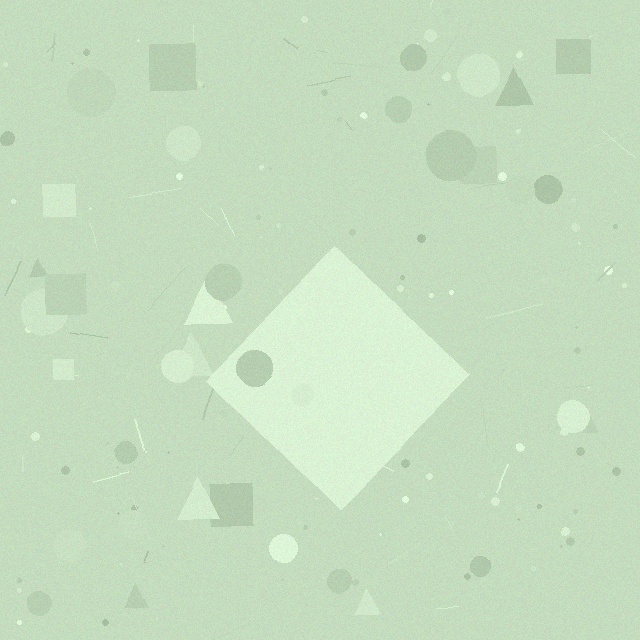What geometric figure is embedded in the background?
A diamond is embedded in the background.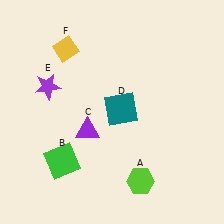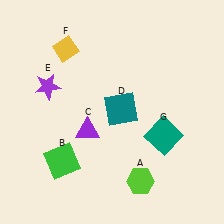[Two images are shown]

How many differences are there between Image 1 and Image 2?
There is 1 difference between the two images.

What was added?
A teal square (G) was added in Image 2.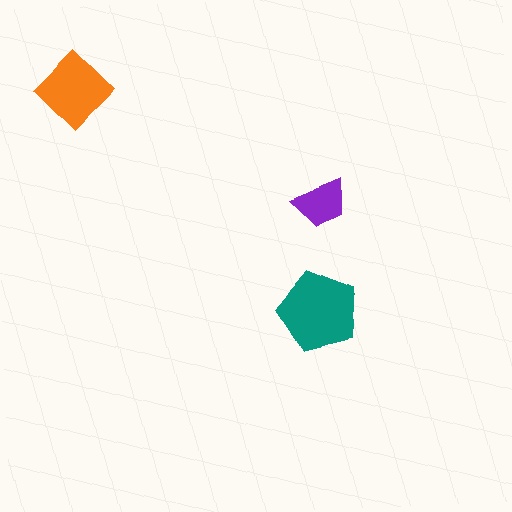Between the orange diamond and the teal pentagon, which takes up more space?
The teal pentagon.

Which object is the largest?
The teal pentagon.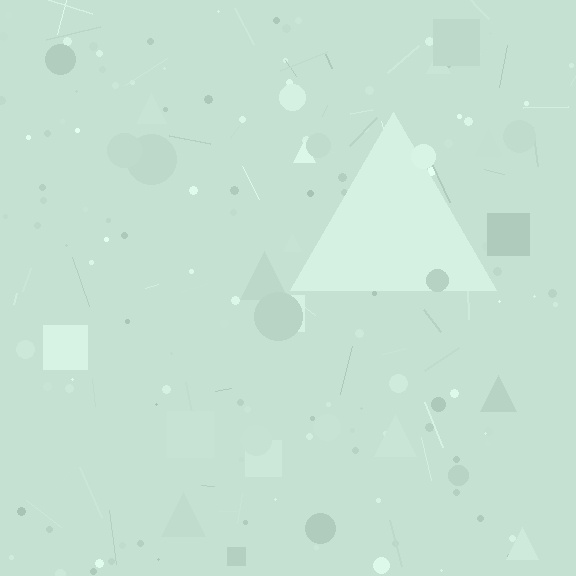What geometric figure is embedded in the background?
A triangle is embedded in the background.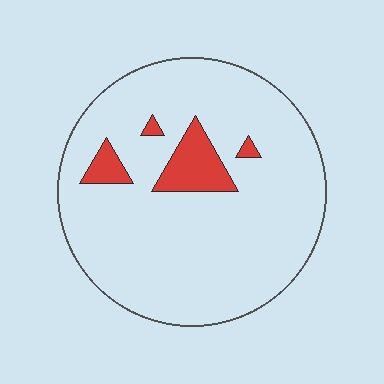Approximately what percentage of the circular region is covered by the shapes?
Approximately 10%.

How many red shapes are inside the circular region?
4.